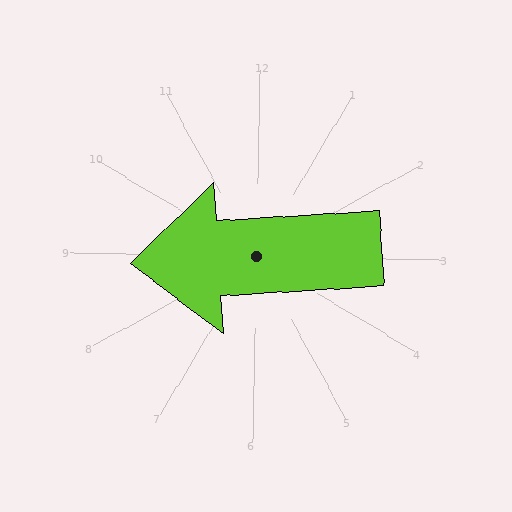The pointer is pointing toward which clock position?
Roughly 9 o'clock.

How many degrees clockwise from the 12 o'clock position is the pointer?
Approximately 266 degrees.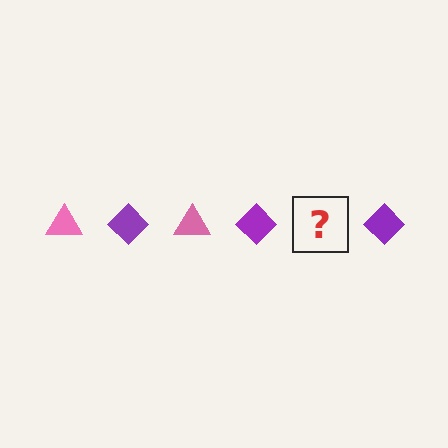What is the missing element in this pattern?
The missing element is a pink triangle.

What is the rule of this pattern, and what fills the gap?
The rule is that the pattern alternates between pink triangle and purple diamond. The gap should be filled with a pink triangle.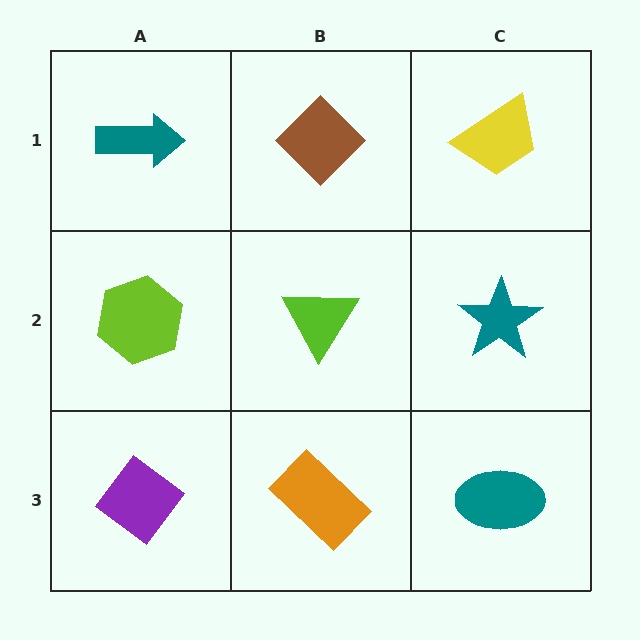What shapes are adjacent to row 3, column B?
A lime triangle (row 2, column B), a purple diamond (row 3, column A), a teal ellipse (row 3, column C).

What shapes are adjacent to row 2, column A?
A teal arrow (row 1, column A), a purple diamond (row 3, column A), a lime triangle (row 2, column B).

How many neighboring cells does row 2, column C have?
3.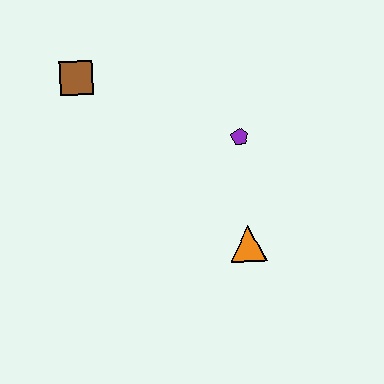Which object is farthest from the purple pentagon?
The brown square is farthest from the purple pentagon.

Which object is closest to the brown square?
The purple pentagon is closest to the brown square.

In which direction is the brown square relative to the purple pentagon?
The brown square is to the left of the purple pentagon.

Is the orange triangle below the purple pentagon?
Yes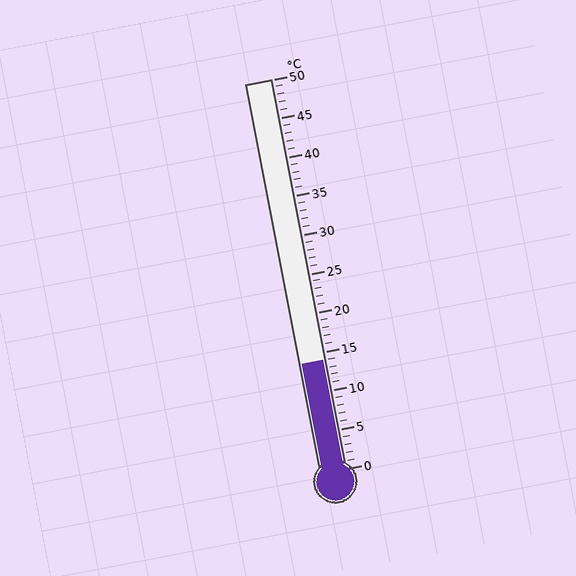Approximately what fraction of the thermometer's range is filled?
The thermometer is filled to approximately 30% of its range.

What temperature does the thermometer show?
The thermometer shows approximately 14°C.